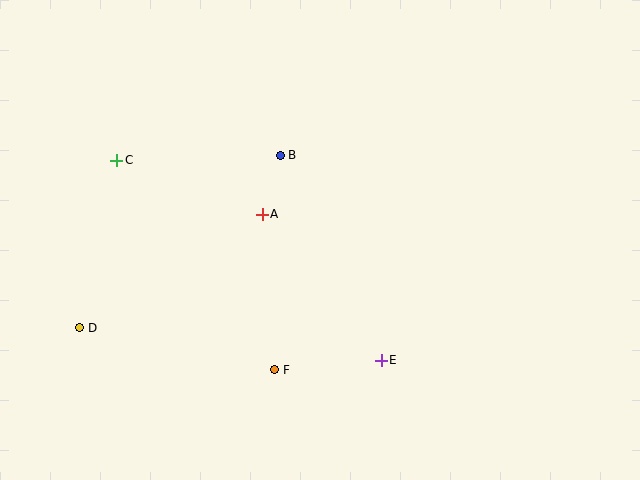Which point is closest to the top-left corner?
Point C is closest to the top-left corner.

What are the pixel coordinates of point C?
Point C is at (117, 160).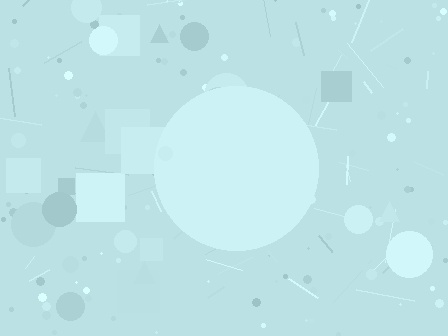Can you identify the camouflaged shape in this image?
The camouflaged shape is a circle.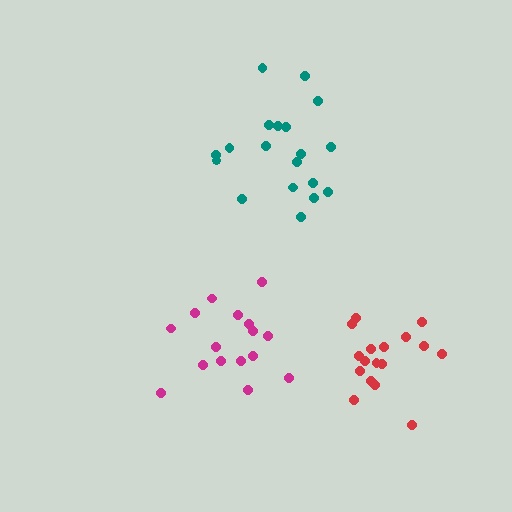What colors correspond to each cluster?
The clusters are colored: teal, magenta, red.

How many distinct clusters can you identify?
There are 3 distinct clusters.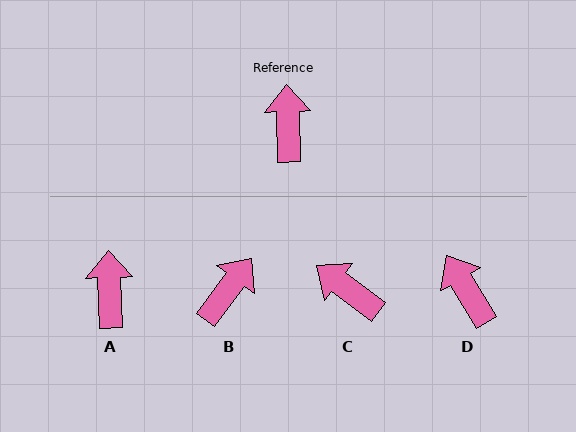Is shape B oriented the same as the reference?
No, it is off by about 38 degrees.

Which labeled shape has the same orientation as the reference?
A.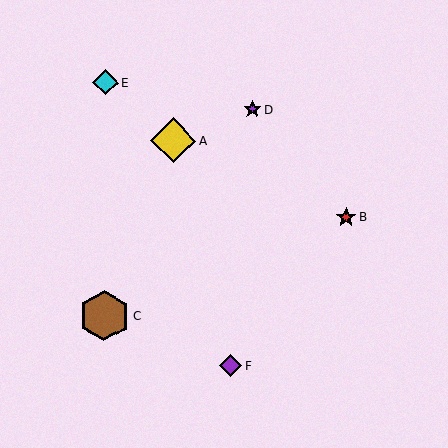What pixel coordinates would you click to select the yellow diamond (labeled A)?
Click at (173, 140) to select the yellow diamond A.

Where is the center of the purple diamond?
The center of the purple diamond is at (231, 366).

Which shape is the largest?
The brown hexagon (labeled C) is the largest.